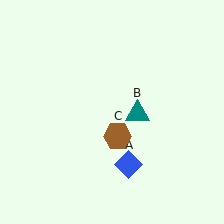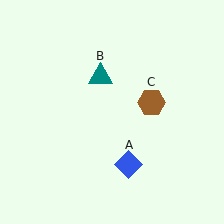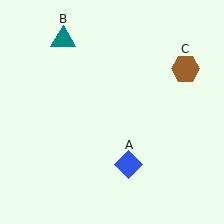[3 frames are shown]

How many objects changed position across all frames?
2 objects changed position: teal triangle (object B), brown hexagon (object C).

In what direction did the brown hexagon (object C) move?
The brown hexagon (object C) moved up and to the right.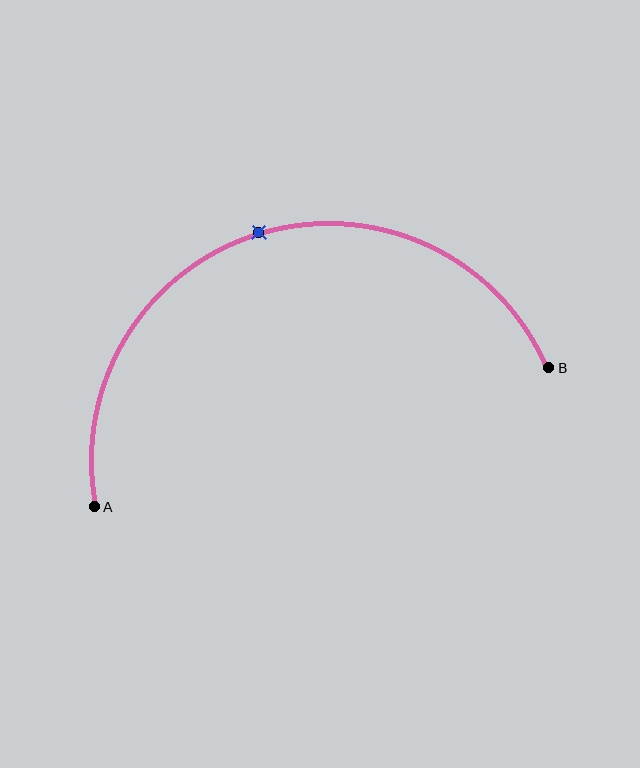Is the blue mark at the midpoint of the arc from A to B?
Yes. The blue mark lies on the arc at equal arc-length from both A and B — it is the arc midpoint.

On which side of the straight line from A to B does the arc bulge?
The arc bulges above the straight line connecting A and B.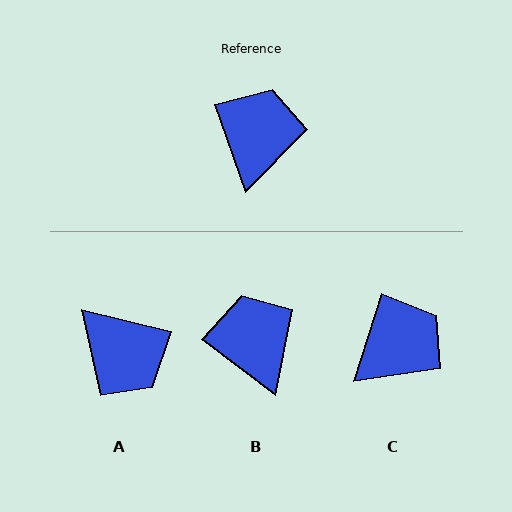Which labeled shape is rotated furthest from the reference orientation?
A, about 123 degrees away.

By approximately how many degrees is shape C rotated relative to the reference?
Approximately 37 degrees clockwise.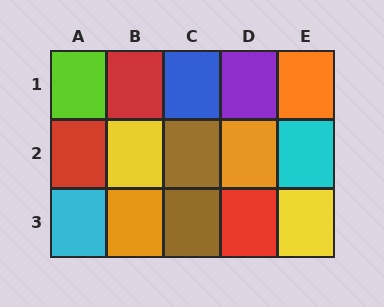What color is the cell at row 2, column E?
Cyan.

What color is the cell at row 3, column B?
Orange.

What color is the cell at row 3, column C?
Brown.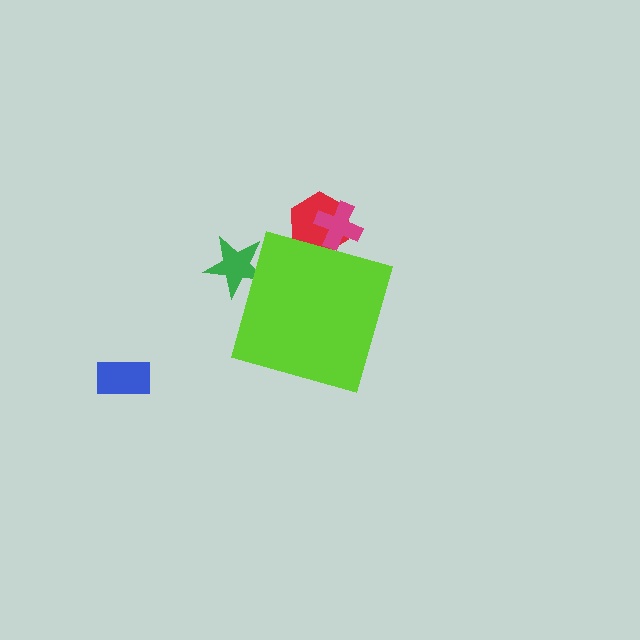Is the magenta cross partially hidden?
Yes, the magenta cross is partially hidden behind the lime diamond.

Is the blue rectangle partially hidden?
No, the blue rectangle is fully visible.